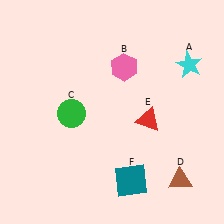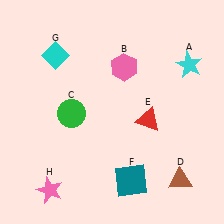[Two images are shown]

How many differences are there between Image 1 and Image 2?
There are 2 differences between the two images.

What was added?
A cyan diamond (G), a pink star (H) were added in Image 2.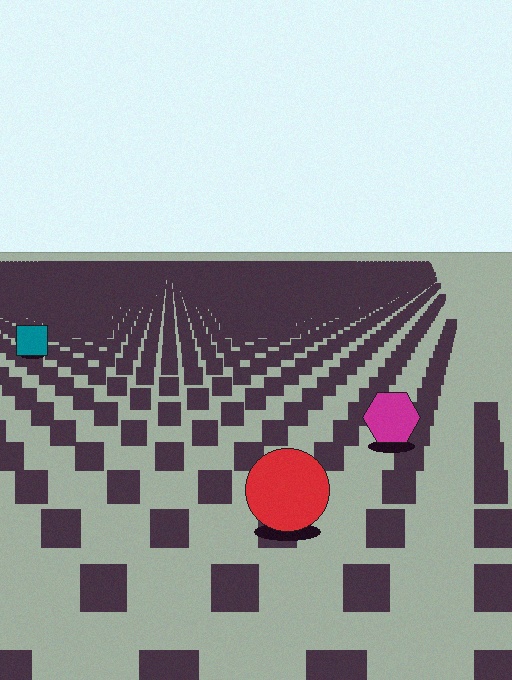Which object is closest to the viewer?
The red circle is closest. The texture marks near it are larger and more spread out.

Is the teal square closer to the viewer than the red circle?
No. The red circle is closer — you can tell from the texture gradient: the ground texture is coarser near it.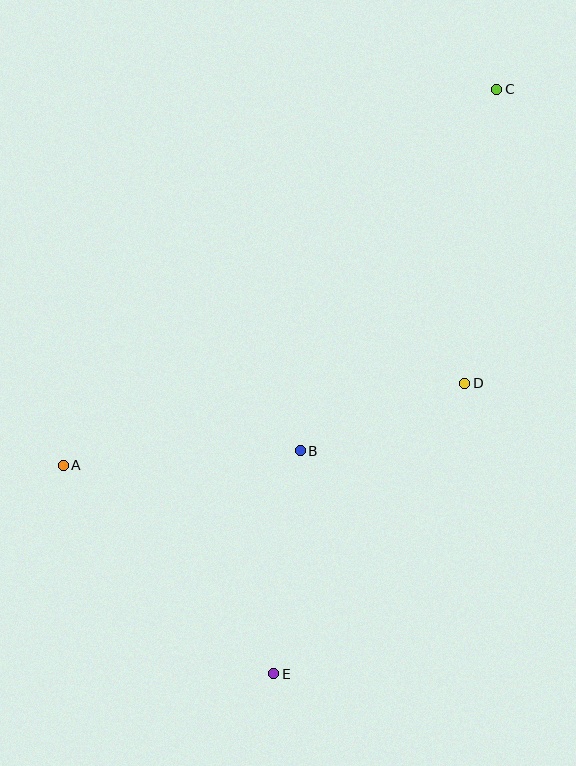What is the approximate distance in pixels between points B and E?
The distance between B and E is approximately 225 pixels.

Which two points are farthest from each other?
Points C and E are farthest from each other.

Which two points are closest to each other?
Points B and D are closest to each other.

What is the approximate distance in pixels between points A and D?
The distance between A and D is approximately 410 pixels.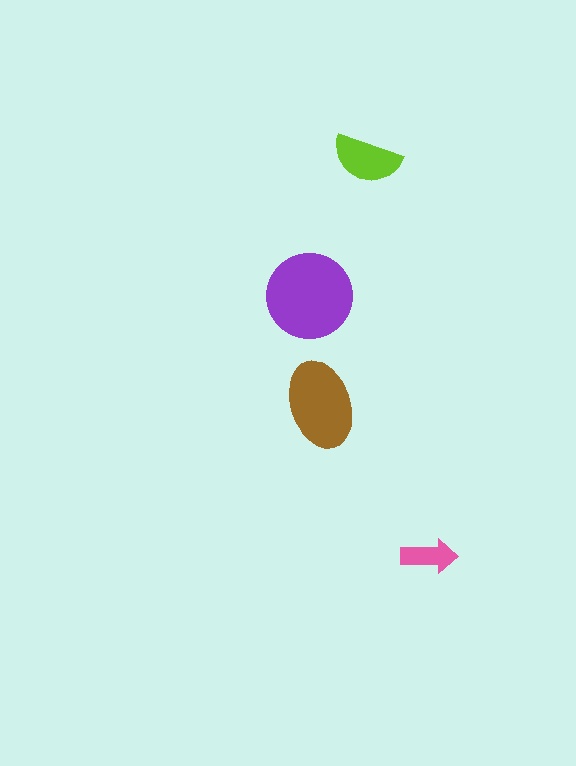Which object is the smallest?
The pink arrow.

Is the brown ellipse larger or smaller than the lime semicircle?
Larger.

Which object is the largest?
The purple circle.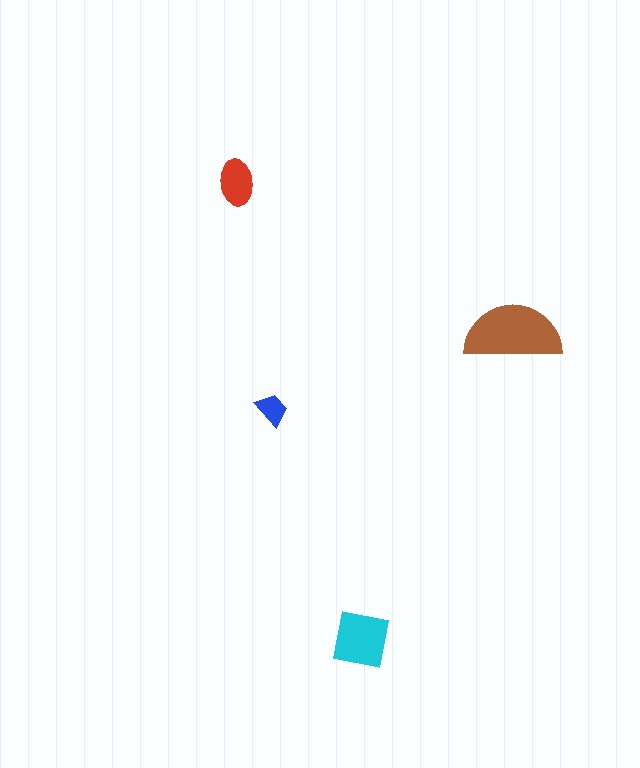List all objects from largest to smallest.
The brown semicircle, the cyan square, the red ellipse, the blue trapezoid.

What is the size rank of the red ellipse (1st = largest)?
3rd.